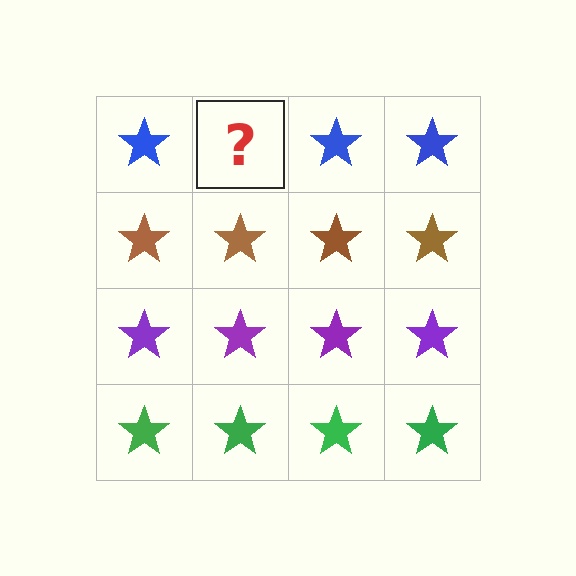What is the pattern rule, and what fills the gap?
The rule is that each row has a consistent color. The gap should be filled with a blue star.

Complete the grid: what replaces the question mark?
The question mark should be replaced with a blue star.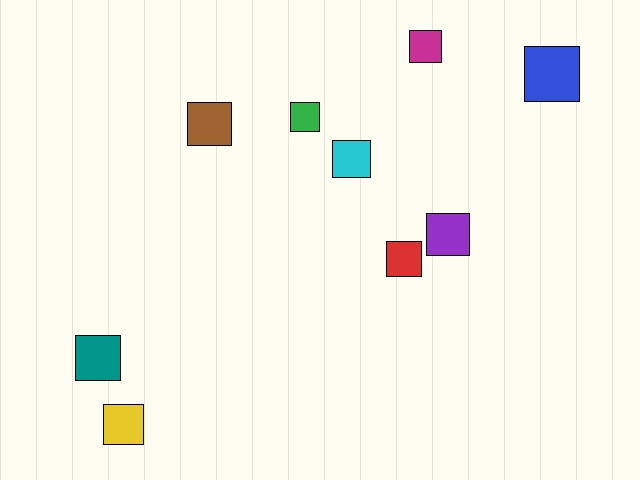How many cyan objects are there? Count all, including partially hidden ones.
There is 1 cyan object.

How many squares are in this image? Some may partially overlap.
There are 9 squares.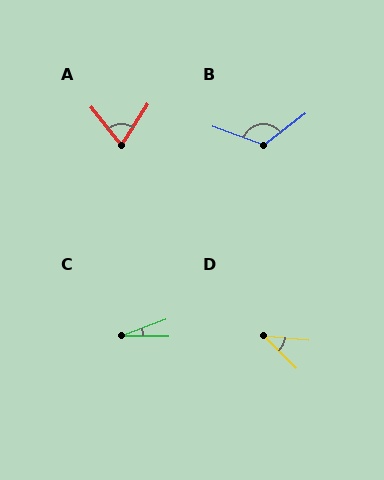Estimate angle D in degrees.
Approximately 40 degrees.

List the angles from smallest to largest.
C (22°), D (40°), A (71°), B (123°).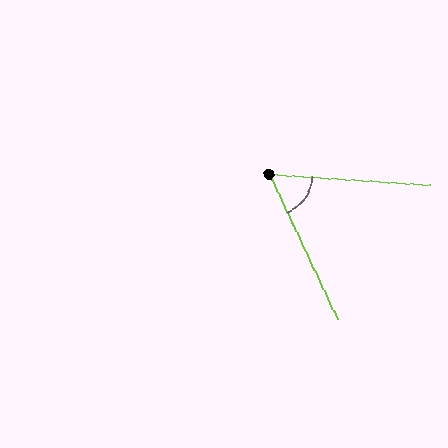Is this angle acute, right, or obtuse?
It is acute.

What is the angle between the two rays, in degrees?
Approximately 61 degrees.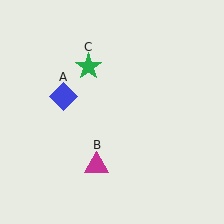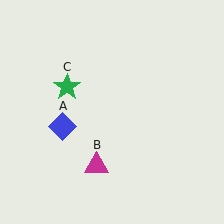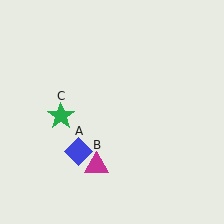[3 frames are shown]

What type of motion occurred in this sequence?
The blue diamond (object A), green star (object C) rotated counterclockwise around the center of the scene.